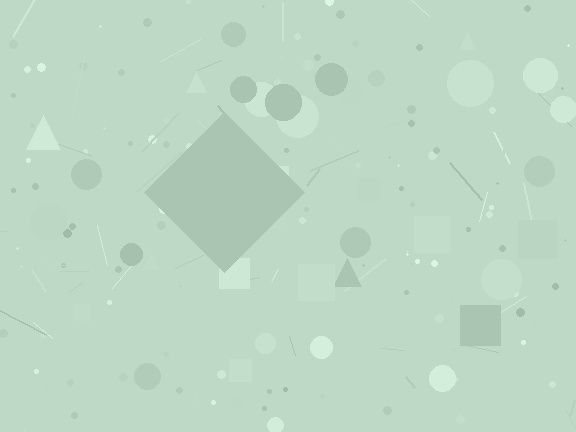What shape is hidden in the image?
A diamond is hidden in the image.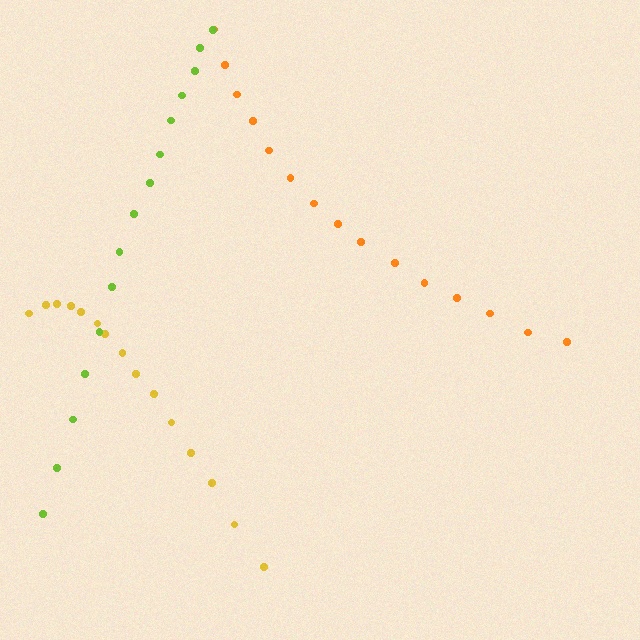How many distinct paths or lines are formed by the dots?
There are 3 distinct paths.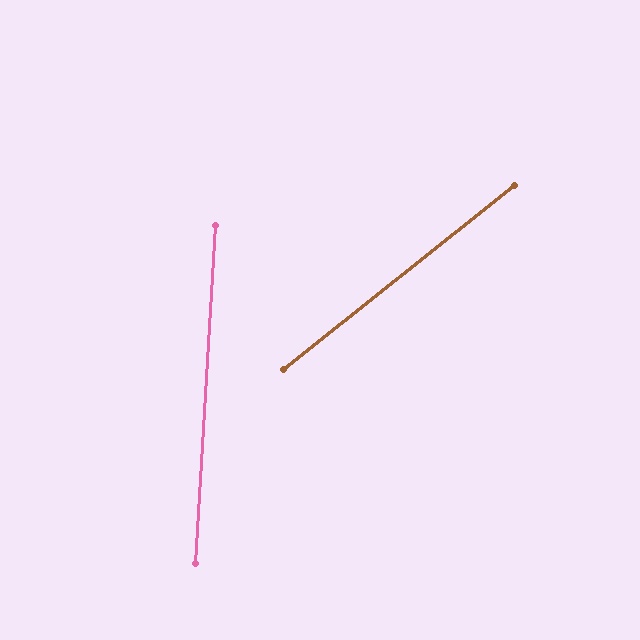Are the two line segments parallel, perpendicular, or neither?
Neither parallel nor perpendicular — they differ by about 48°.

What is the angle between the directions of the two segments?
Approximately 48 degrees.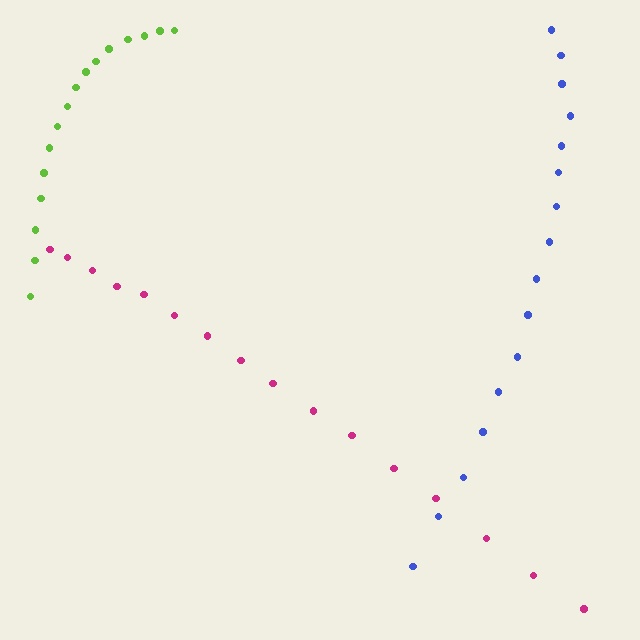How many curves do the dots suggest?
There are 3 distinct paths.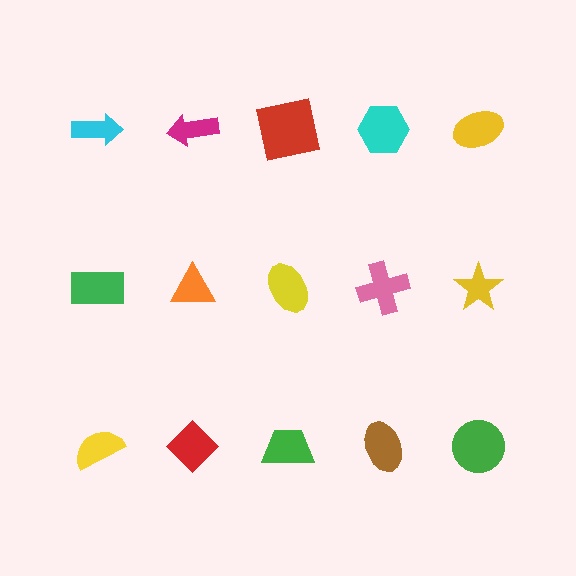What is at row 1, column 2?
A magenta arrow.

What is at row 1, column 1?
A cyan arrow.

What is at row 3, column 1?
A yellow semicircle.